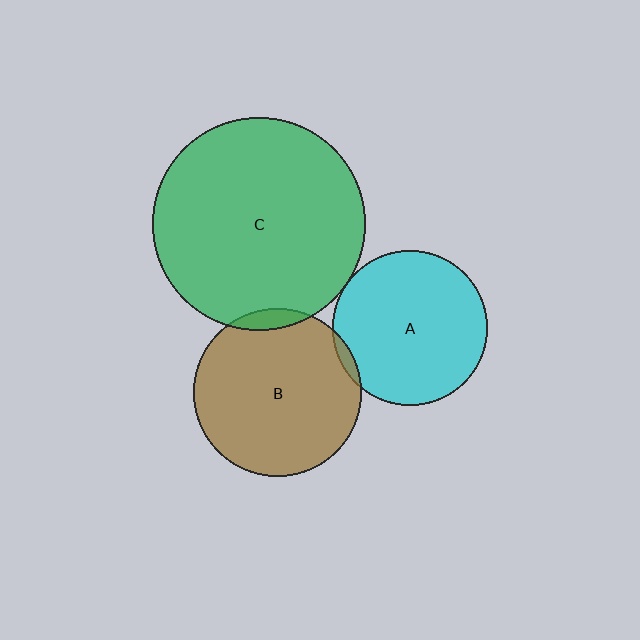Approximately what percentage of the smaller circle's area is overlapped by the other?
Approximately 5%.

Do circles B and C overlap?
Yes.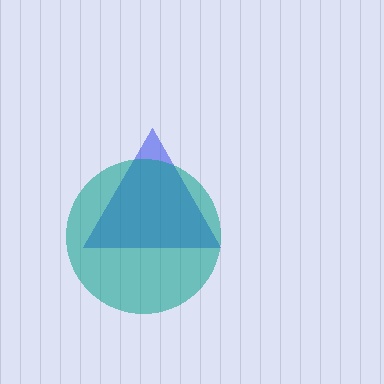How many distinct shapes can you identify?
There are 2 distinct shapes: a blue triangle, a teal circle.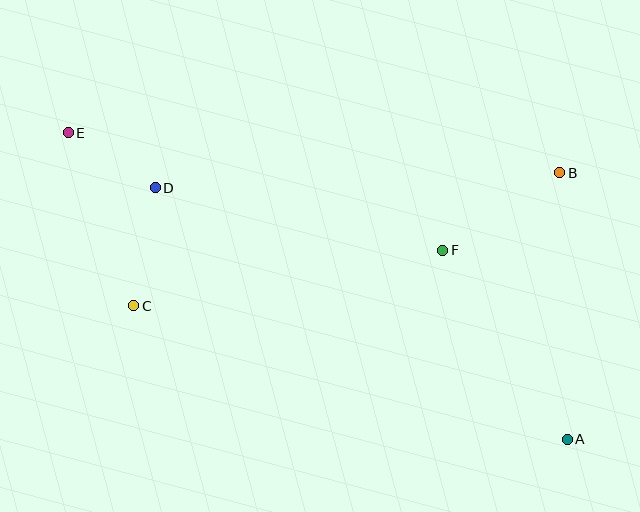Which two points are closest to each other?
Points D and E are closest to each other.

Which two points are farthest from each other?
Points A and E are farthest from each other.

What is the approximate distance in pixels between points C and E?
The distance between C and E is approximately 185 pixels.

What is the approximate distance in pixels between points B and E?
The distance between B and E is approximately 493 pixels.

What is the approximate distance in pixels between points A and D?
The distance between A and D is approximately 483 pixels.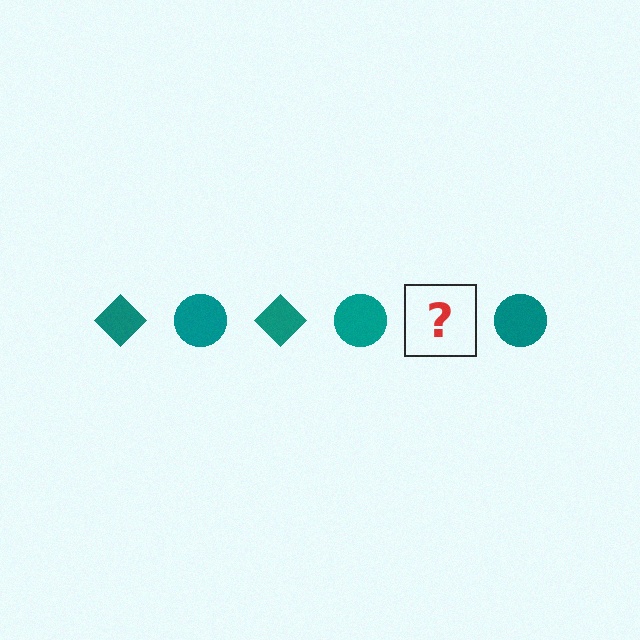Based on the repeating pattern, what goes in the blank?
The blank should be a teal diamond.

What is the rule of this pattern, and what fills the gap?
The rule is that the pattern cycles through diamond, circle shapes in teal. The gap should be filled with a teal diamond.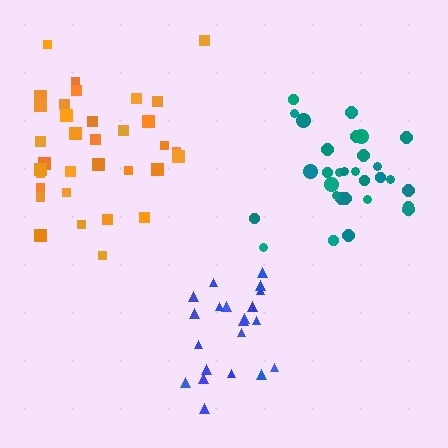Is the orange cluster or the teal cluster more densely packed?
Teal.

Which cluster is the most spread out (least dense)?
Orange.